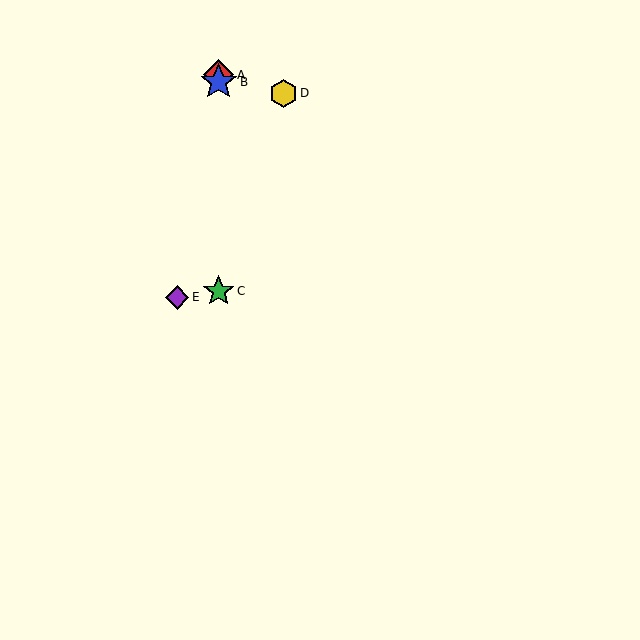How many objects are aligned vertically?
3 objects (A, B, C) are aligned vertically.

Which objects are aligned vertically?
Objects A, B, C are aligned vertically.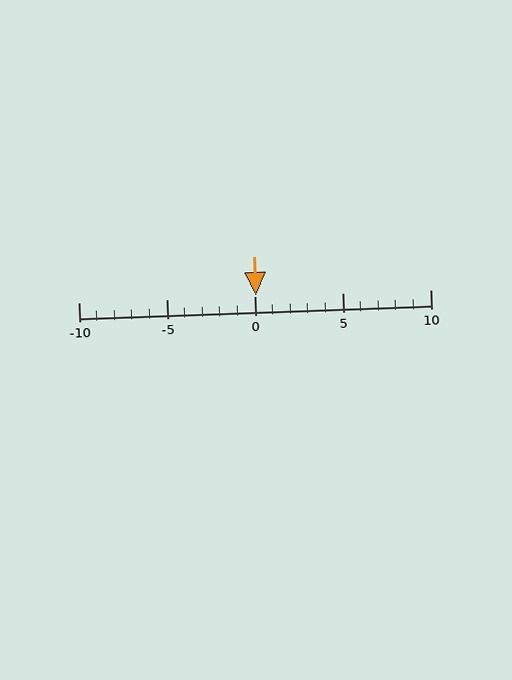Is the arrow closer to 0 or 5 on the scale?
The arrow is closer to 0.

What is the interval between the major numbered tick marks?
The major tick marks are spaced 5 units apart.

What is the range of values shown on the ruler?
The ruler shows values from -10 to 10.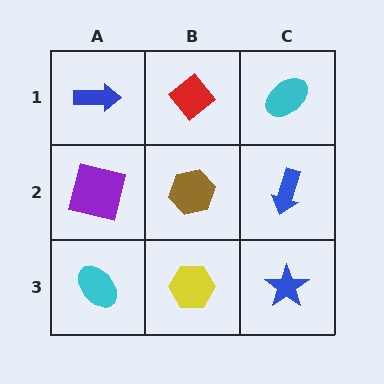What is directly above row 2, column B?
A red diamond.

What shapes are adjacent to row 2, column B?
A red diamond (row 1, column B), a yellow hexagon (row 3, column B), a purple square (row 2, column A), a blue arrow (row 2, column C).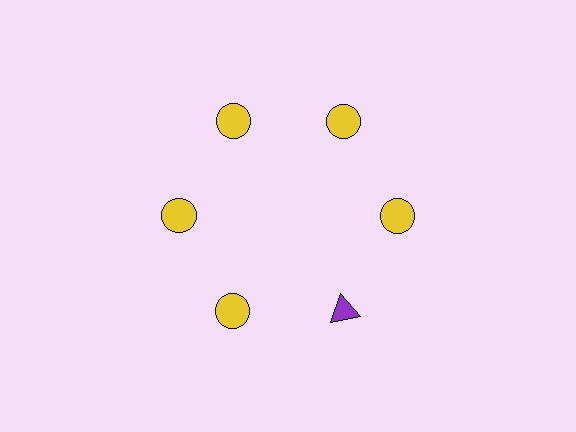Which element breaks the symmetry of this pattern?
The purple triangle at roughly the 5 o'clock position breaks the symmetry. All other shapes are yellow circles.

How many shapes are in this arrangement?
There are 6 shapes arranged in a ring pattern.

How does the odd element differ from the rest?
It differs in both color (purple instead of yellow) and shape (triangle instead of circle).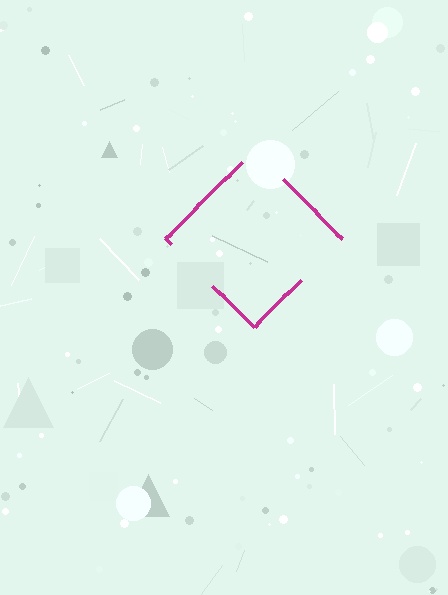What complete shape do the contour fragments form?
The contour fragments form a diamond.